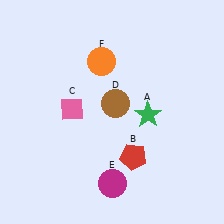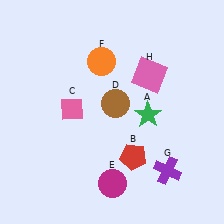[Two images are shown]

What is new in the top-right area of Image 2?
A pink square (H) was added in the top-right area of Image 2.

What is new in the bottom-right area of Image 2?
A purple cross (G) was added in the bottom-right area of Image 2.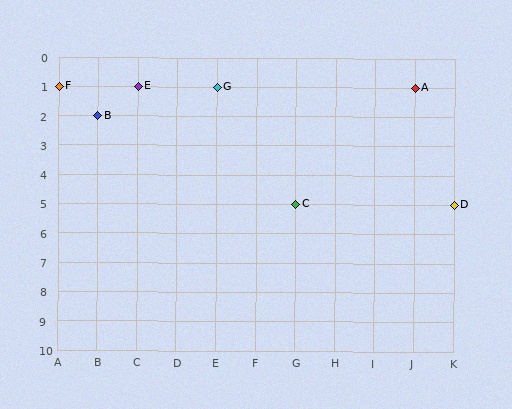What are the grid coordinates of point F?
Point F is at grid coordinates (A, 1).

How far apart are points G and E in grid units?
Points G and E are 2 columns apart.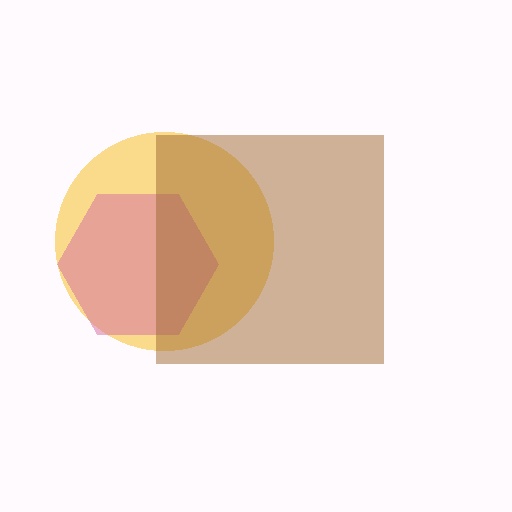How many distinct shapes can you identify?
There are 3 distinct shapes: a yellow circle, a pink hexagon, a brown square.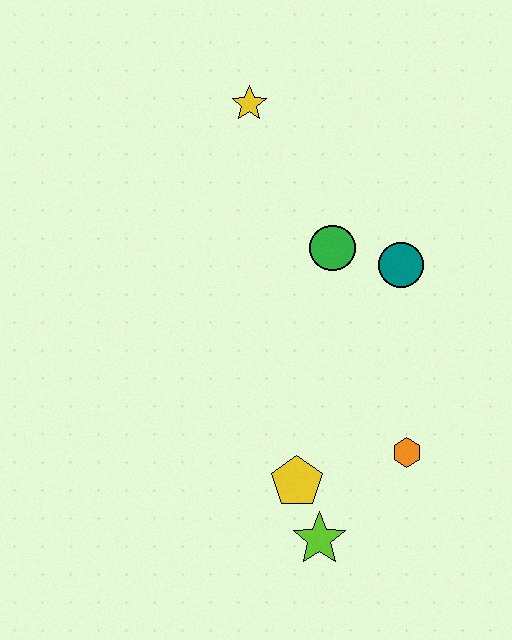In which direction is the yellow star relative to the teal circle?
The yellow star is above the teal circle.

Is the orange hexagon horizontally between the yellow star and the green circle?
No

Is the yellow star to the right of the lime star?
No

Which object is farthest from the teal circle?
The lime star is farthest from the teal circle.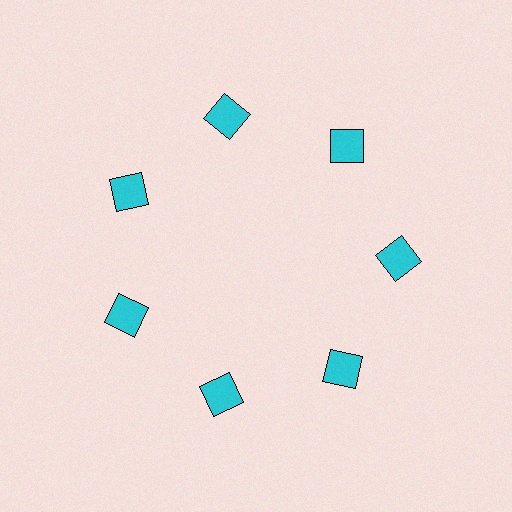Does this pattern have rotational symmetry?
Yes, this pattern has 7-fold rotational symmetry. It looks the same after rotating 51 degrees around the center.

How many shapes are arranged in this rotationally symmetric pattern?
There are 7 shapes, arranged in 7 groups of 1.